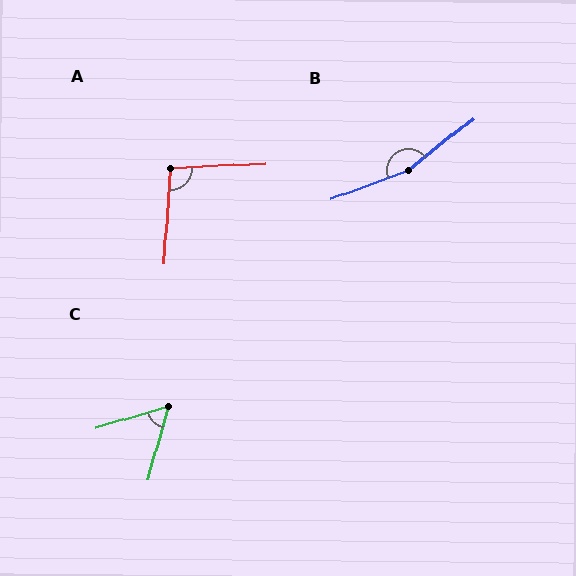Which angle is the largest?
B, at approximately 162 degrees.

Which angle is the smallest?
C, at approximately 58 degrees.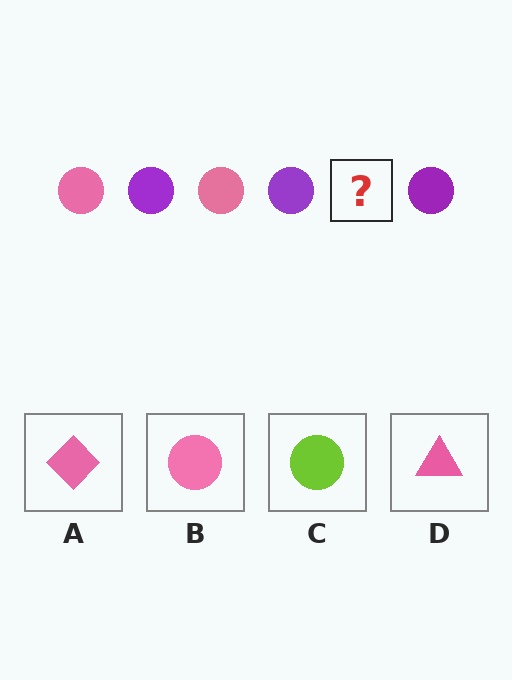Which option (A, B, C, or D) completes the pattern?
B.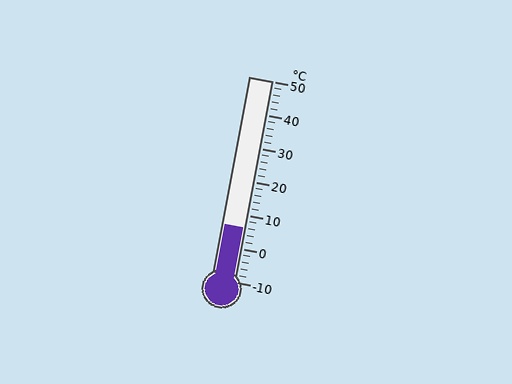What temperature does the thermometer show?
The thermometer shows approximately 6°C.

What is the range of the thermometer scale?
The thermometer scale ranges from -10°C to 50°C.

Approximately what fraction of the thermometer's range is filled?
The thermometer is filled to approximately 25% of its range.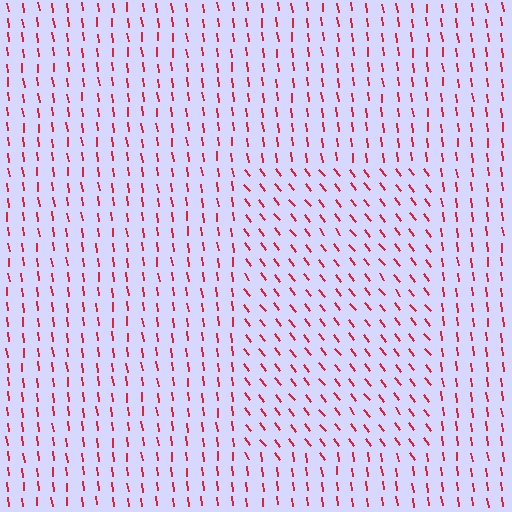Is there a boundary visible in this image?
Yes, there is a texture boundary formed by a change in line orientation.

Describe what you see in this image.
The image is filled with small red line segments. A rectangle region in the image has lines oriented differently from the surrounding lines, creating a visible texture boundary.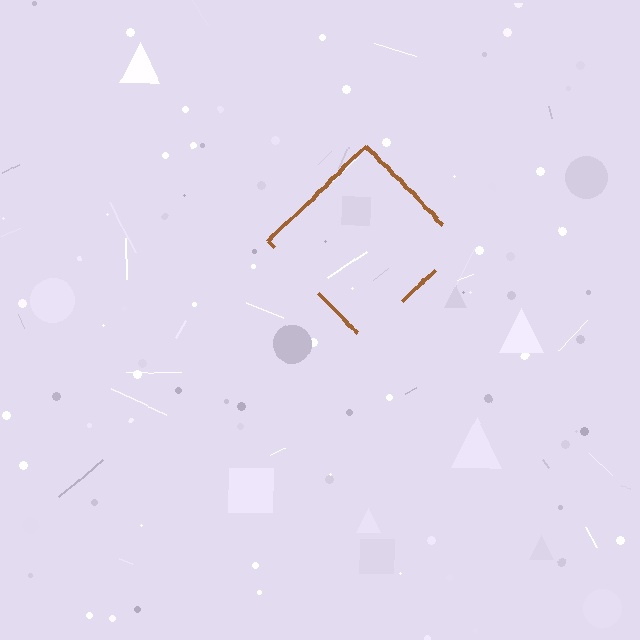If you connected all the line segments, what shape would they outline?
They would outline a diamond.